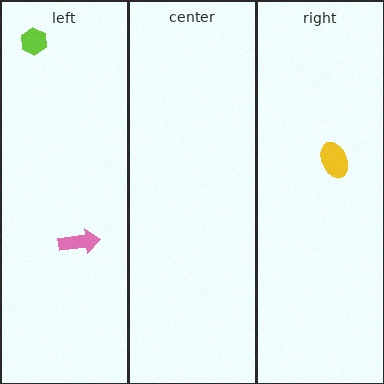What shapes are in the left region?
The pink arrow, the lime hexagon.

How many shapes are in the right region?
1.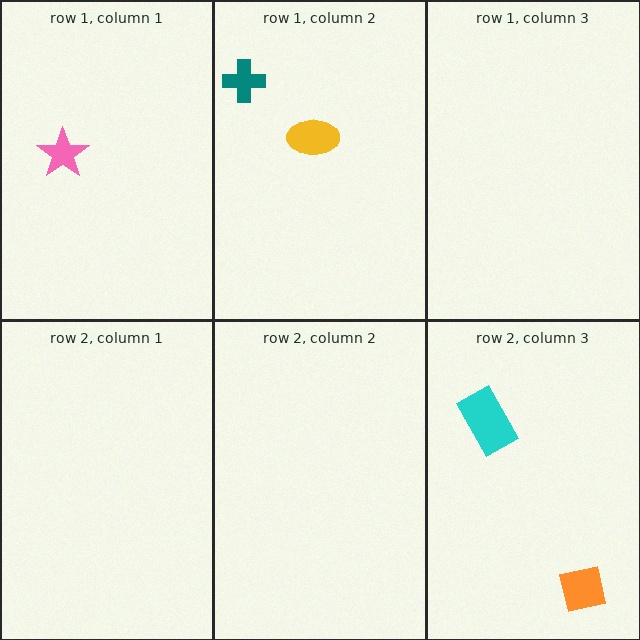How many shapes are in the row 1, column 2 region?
2.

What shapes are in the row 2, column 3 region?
The orange square, the cyan rectangle.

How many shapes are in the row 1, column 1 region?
1.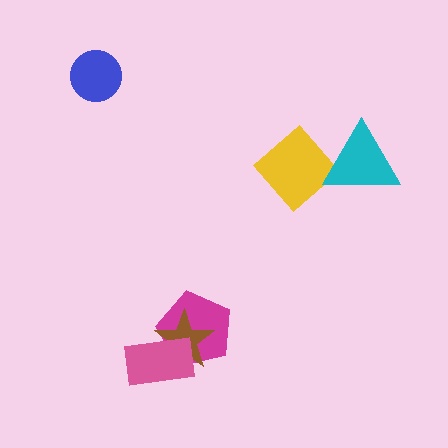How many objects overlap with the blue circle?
0 objects overlap with the blue circle.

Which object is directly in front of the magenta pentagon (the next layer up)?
The brown star is directly in front of the magenta pentagon.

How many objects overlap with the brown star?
2 objects overlap with the brown star.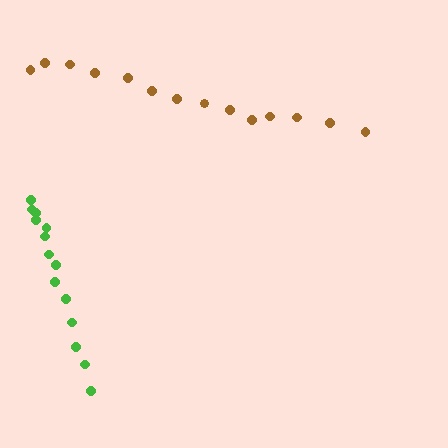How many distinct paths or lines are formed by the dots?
There are 2 distinct paths.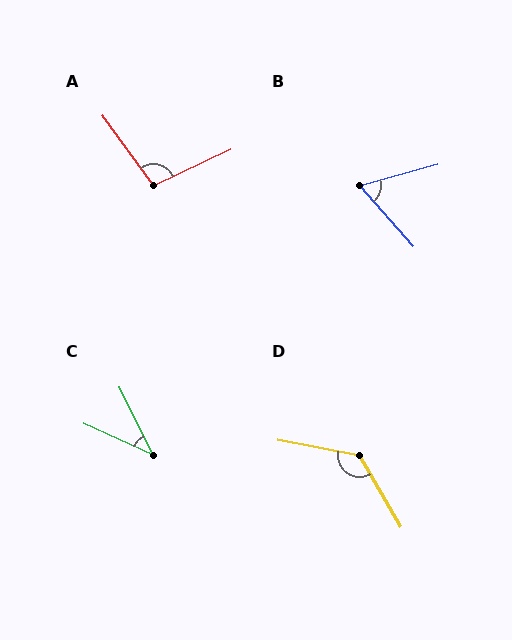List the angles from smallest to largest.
C (40°), B (64°), A (101°), D (131°).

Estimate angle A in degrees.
Approximately 101 degrees.